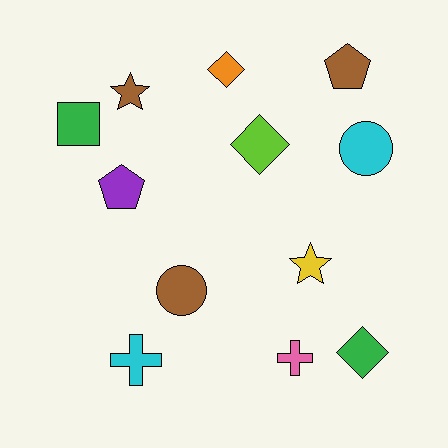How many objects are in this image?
There are 12 objects.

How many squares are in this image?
There is 1 square.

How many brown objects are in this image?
There are 3 brown objects.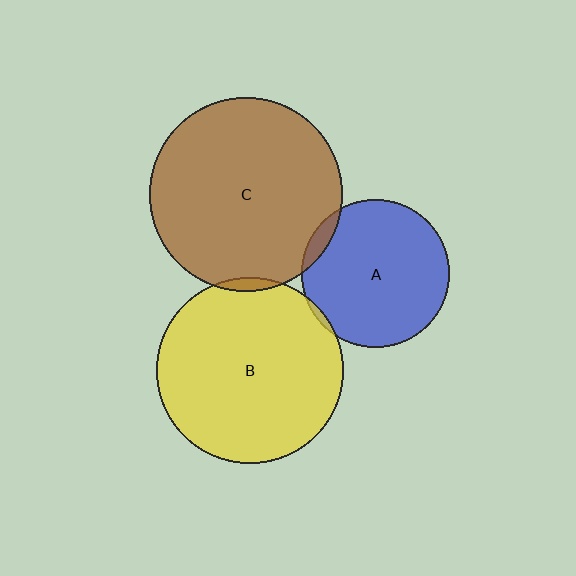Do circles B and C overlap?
Yes.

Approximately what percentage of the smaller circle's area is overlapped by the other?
Approximately 5%.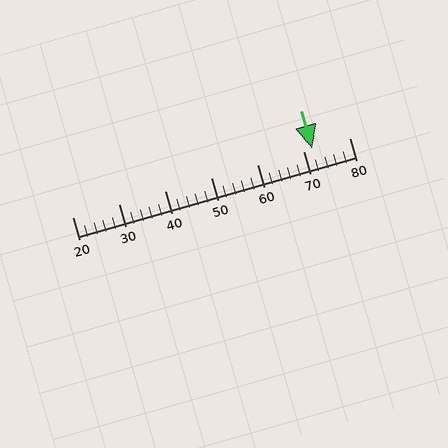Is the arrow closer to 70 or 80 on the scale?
The arrow is closer to 70.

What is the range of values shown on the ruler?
The ruler shows values from 20 to 80.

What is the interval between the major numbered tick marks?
The major tick marks are spaced 10 units apart.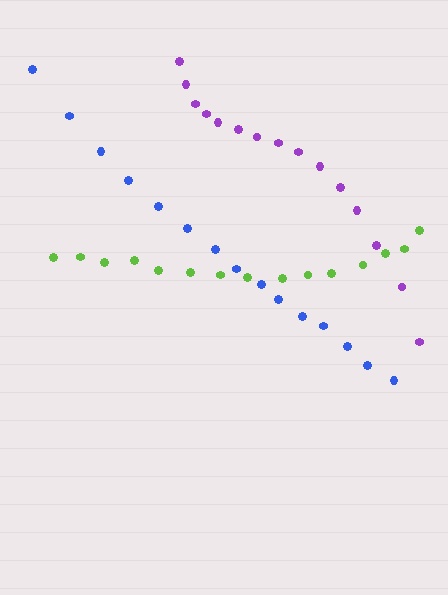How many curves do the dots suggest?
There are 3 distinct paths.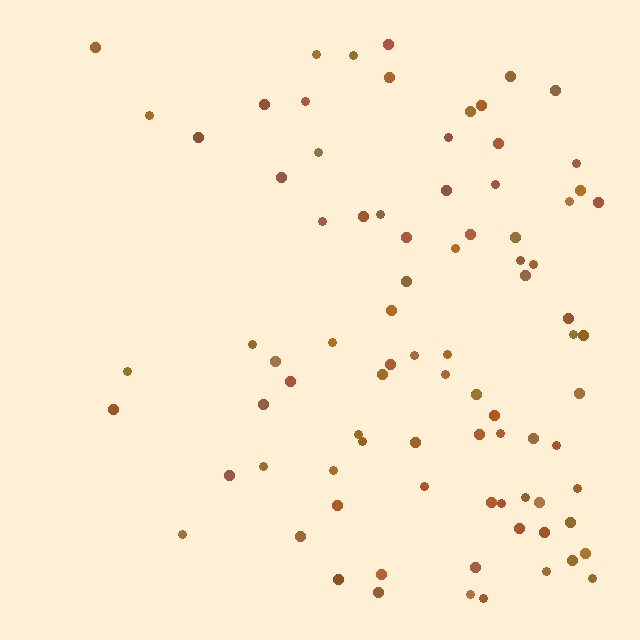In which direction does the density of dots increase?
From left to right, with the right side densest.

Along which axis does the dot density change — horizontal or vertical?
Horizontal.